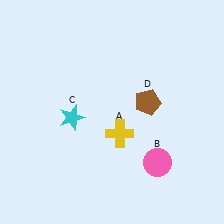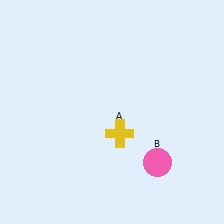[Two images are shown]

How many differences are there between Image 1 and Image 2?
There are 2 differences between the two images.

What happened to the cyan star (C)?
The cyan star (C) was removed in Image 2. It was in the bottom-left area of Image 1.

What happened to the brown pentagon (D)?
The brown pentagon (D) was removed in Image 2. It was in the top-right area of Image 1.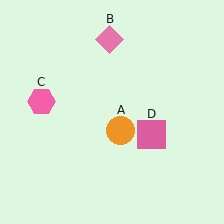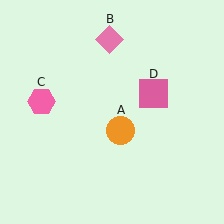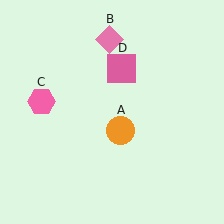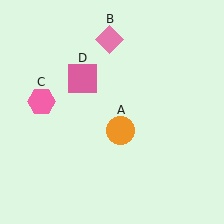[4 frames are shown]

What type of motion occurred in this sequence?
The pink square (object D) rotated counterclockwise around the center of the scene.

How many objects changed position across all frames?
1 object changed position: pink square (object D).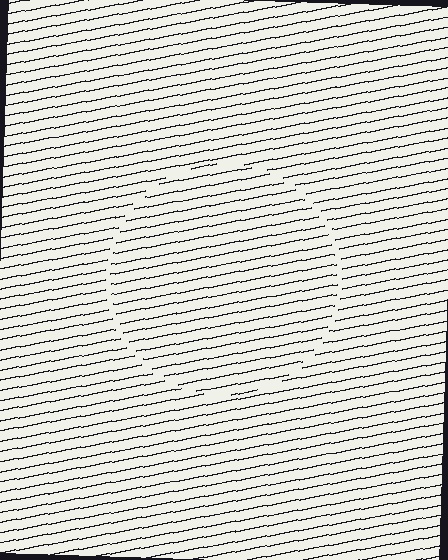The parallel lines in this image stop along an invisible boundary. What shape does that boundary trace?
An illusory circle. The interior of the shape contains the same grating, shifted by half a period — the contour is defined by the phase discontinuity where line-ends from the inner and outer gratings abut.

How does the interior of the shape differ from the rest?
The interior of the shape contains the same grating, shifted by half a period — the contour is defined by the phase discontinuity where line-ends from the inner and outer gratings abut.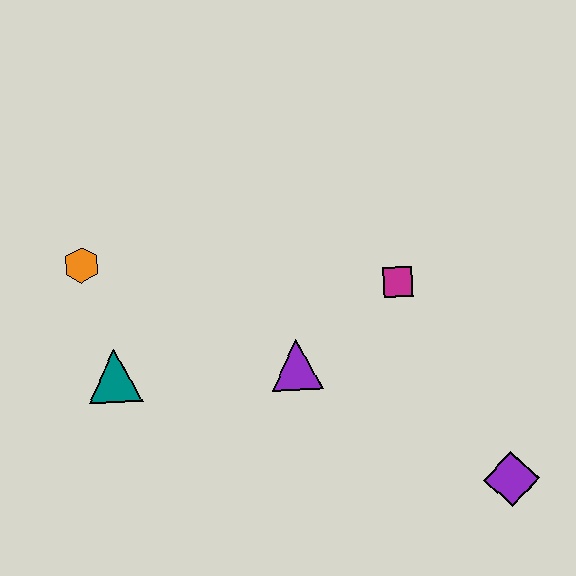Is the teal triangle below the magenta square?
Yes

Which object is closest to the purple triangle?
The magenta square is closest to the purple triangle.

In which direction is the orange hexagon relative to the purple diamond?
The orange hexagon is to the left of the purple diamond.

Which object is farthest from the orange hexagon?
The purple diamond is farthest from the orange hexagon.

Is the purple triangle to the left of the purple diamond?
Yes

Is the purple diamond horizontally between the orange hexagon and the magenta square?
No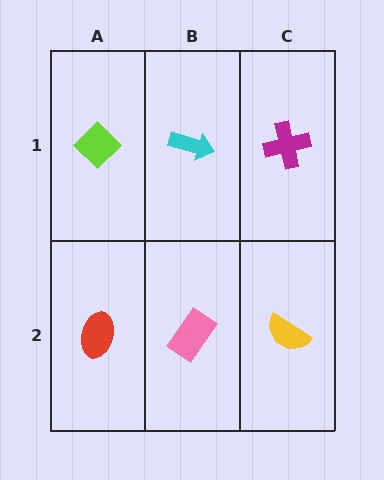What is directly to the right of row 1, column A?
A cyan arrow.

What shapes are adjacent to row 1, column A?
A red ellipse (row 2, column A), a cyan arrow (row 1, column B).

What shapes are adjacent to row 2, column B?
A cyan arrow (row 1, column B), a red ellipse (row 2, column A), a yellow semicircle (row 2, column C).